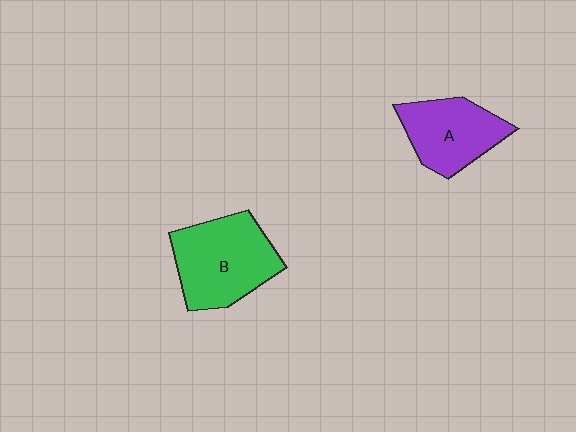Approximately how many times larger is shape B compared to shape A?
Approximately 1.3 times.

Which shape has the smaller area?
Shape A (purple).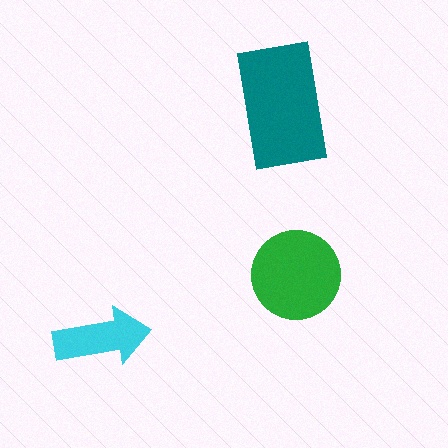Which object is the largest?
The teal rectangle.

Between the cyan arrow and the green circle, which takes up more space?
The green circle.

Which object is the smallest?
The cyan arrow.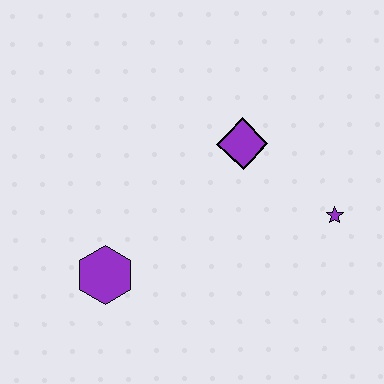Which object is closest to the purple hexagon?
The purple diamond is closest to the purple hexagon.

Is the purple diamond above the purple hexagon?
Yes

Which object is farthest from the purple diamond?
The purple hexagon is farthest from the purple diamond.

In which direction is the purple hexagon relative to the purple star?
The purple hexagon is to the left of the purple star.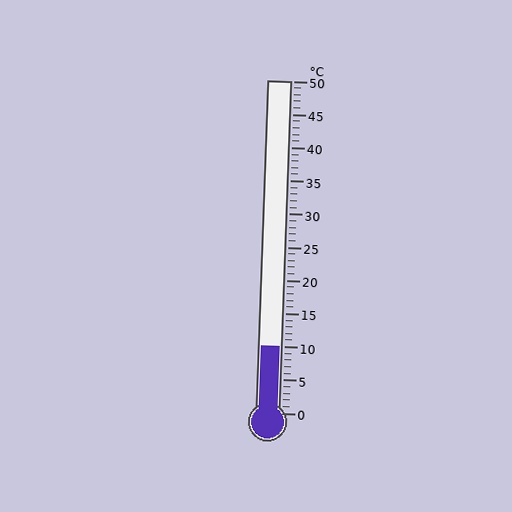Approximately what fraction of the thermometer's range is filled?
The thermometer is filled to approximately 20% of its range.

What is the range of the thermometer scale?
The thermometer scale ranges from 0°C to 50°C.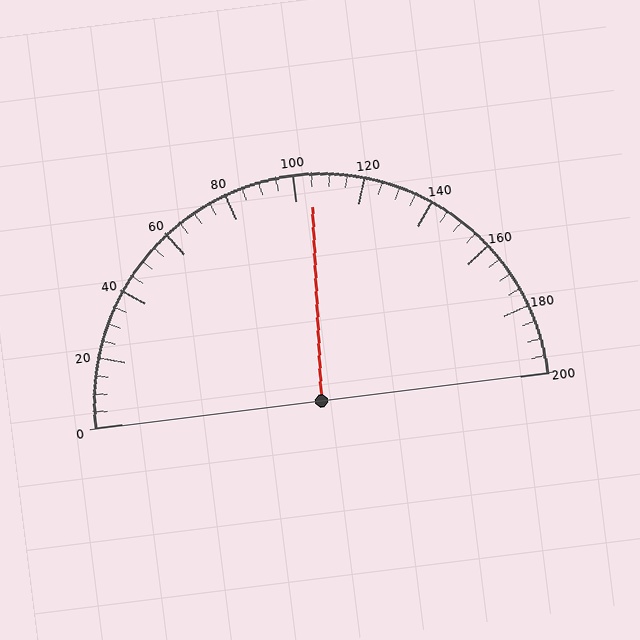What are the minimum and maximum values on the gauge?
The gauge ranges from 0 to 200.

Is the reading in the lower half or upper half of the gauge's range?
The reading is in the upper half of the range (0 to 200).